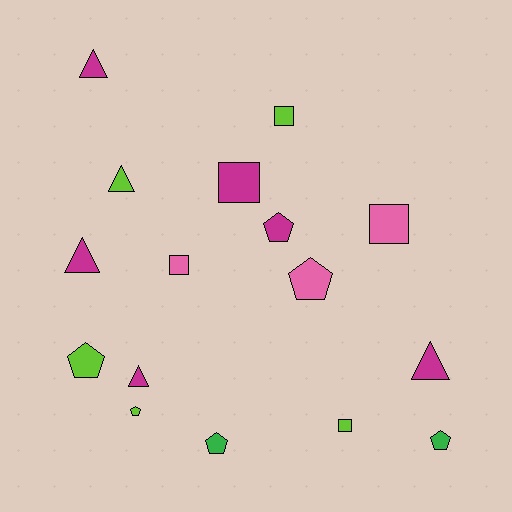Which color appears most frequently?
Magenta, with 6 objects.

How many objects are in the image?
There are 16 objects.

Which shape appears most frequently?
Pentagon, with 6 objects.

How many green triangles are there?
There are no green triangles.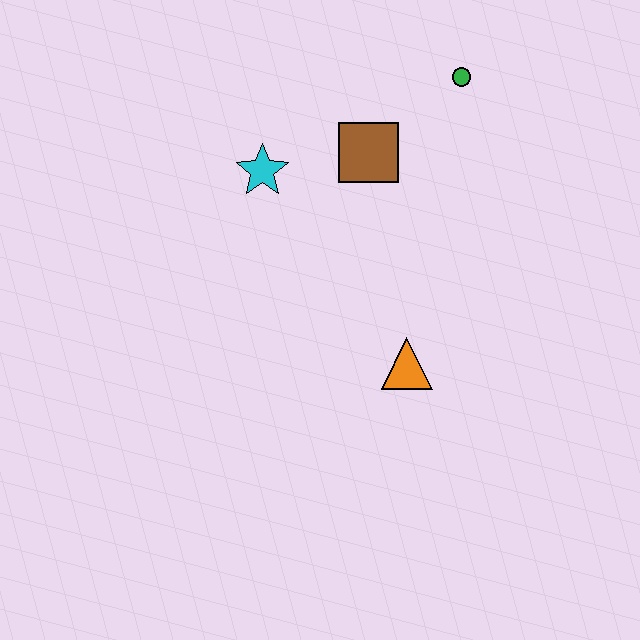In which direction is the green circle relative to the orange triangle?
The green circle is above the orange triangle.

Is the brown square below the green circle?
Yes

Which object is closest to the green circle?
The brown square is closest to the green circle.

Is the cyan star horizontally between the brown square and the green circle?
No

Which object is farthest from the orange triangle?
The green circle is farthest from the orange triangle.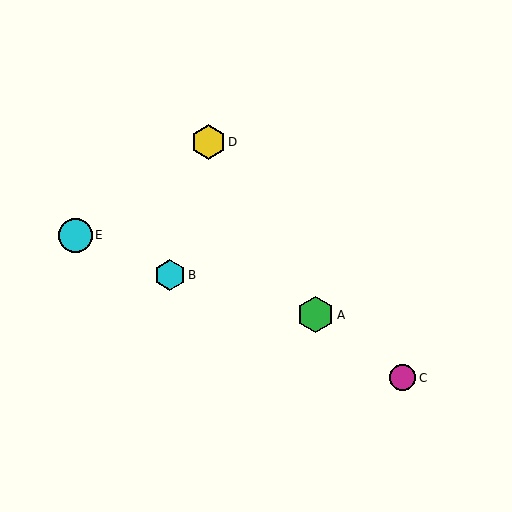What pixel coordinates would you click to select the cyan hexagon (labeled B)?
Click at (170, 275) to select the cyan hexagon B.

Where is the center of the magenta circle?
The center of the magenta circle is at (402, 378).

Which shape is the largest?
The green hexagon (labeled A) is the largest.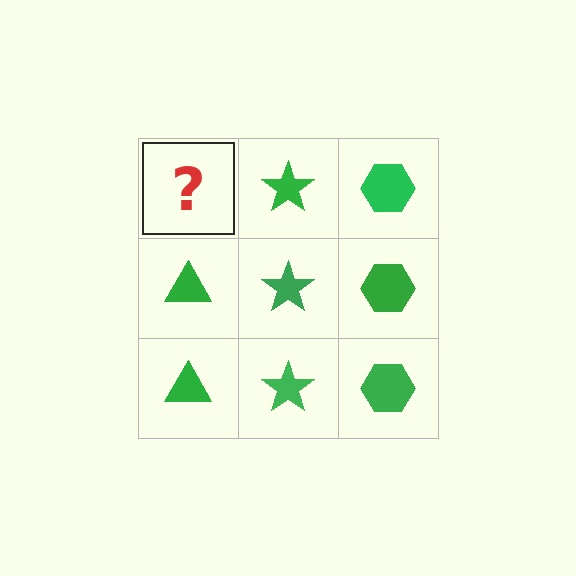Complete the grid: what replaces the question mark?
The question mark should be replaced with a green triangle.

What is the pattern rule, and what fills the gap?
The rule is that each column has a consistent shape. The gap should be filled with a green triangle.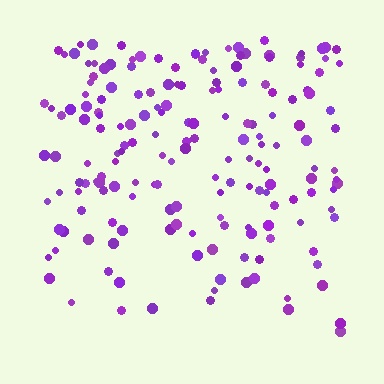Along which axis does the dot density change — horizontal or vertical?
Vertical.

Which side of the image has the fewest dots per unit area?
The bottom.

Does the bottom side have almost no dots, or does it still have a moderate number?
Still a moderate number, just noticeably fewer than the top.